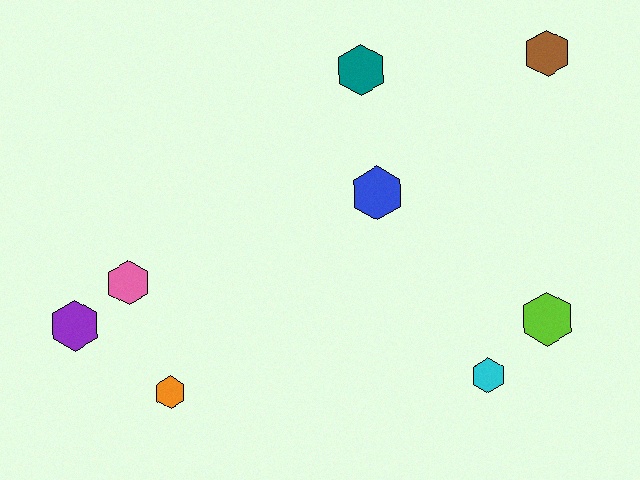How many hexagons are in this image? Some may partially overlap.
There are 8 hexagons.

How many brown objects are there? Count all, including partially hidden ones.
There is 1 brown object.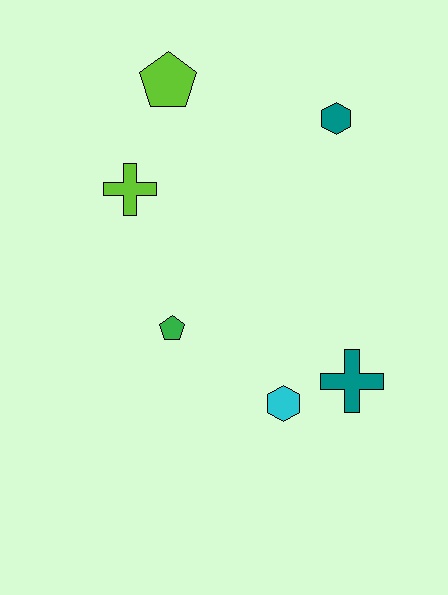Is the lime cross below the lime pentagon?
Yes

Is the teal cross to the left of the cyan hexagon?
No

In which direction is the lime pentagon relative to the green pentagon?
The lime pentagon is above the green pentagon.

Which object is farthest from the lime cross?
The teal cross is farthest from the lime cross.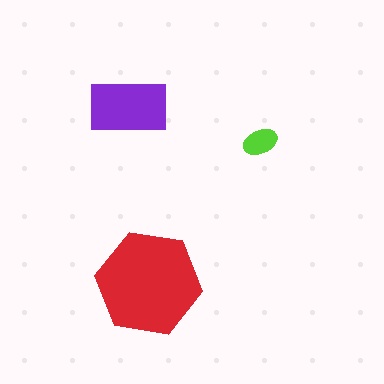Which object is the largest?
The red hexagon.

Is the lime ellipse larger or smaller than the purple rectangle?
Smaller.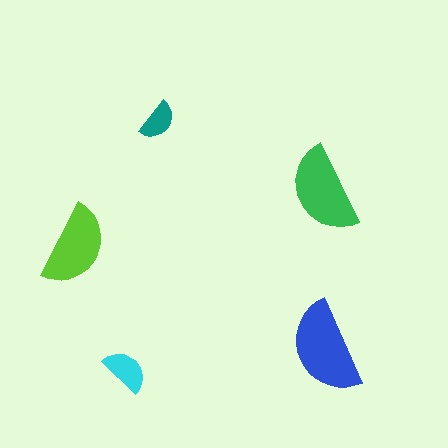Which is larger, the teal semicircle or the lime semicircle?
The lime one.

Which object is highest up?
The teal semicircle is topmost.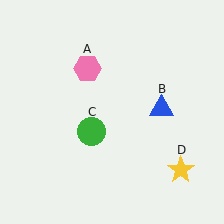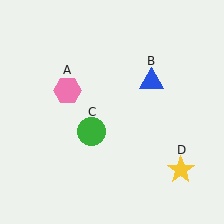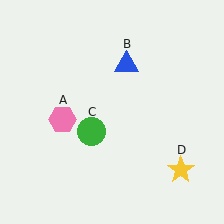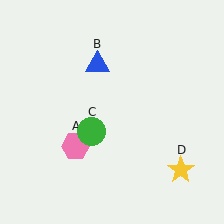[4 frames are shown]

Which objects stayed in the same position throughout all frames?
Green circle (object C) and yellow star (object D) remained stationary.